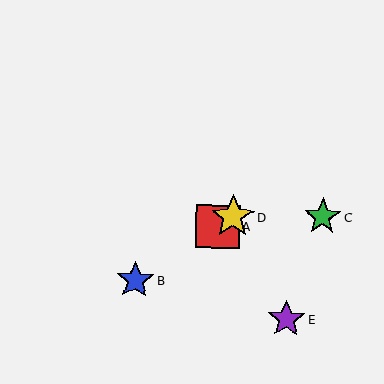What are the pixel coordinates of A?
Object A is at (218, 227).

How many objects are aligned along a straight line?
3 objects (A, B, D) are aligned along a straight line.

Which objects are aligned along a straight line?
Objects A, B, D are aligned along a straight line.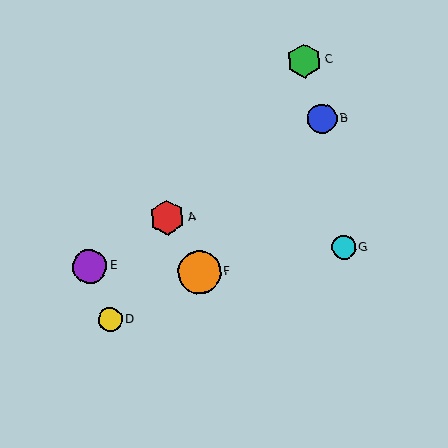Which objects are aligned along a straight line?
Objects A, B, E are aligned along a straight line.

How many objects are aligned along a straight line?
3 objects (A, B, E) are aligned along a straight line.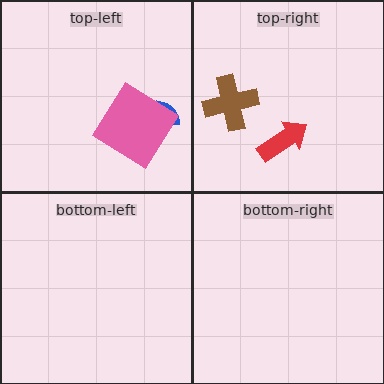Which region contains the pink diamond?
The top-left region.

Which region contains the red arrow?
The top-right region.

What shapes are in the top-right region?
The red arrow, the brown cross.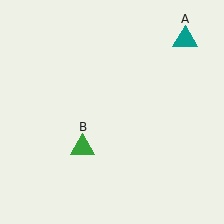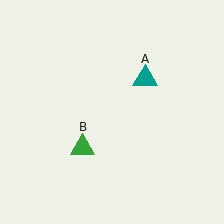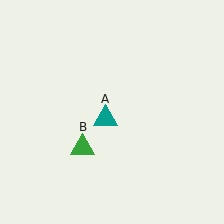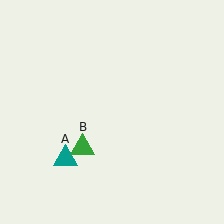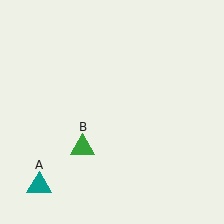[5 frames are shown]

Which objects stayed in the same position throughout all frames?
Green triangle (object B) remained stationary.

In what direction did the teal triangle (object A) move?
The teal triangle (object A) moved down and to the left.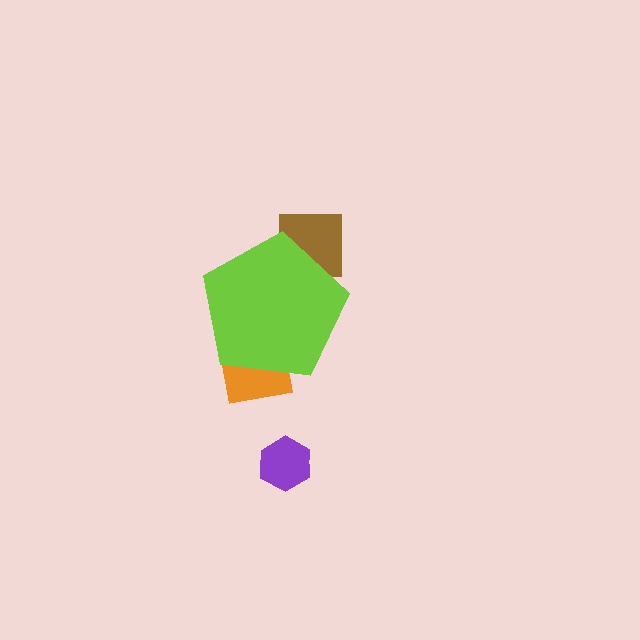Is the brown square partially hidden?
Yes, the brown square is partially hidden behind the lime pentagon.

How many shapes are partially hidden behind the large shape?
2 shapes are partially hidden.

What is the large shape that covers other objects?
A lime pentagon.